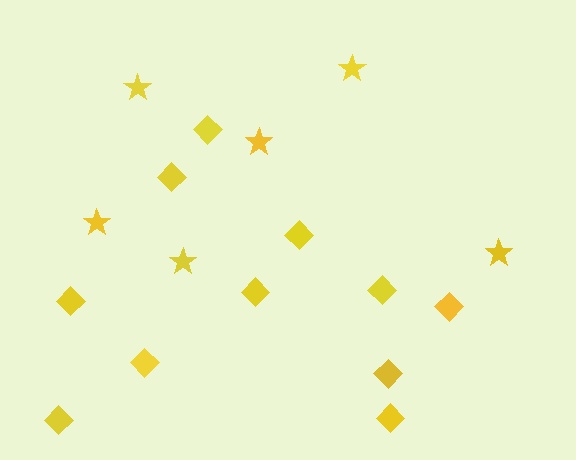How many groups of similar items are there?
There are 2 groups: one group of stars (6) and one group of diamonds (11).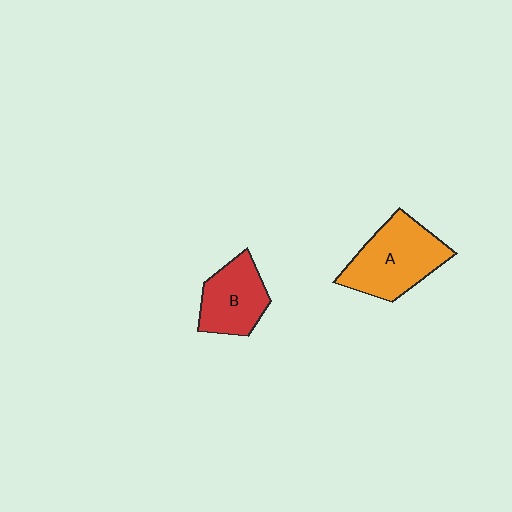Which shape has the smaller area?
Shape B (red).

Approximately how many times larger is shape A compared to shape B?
Approximately 1.4 times.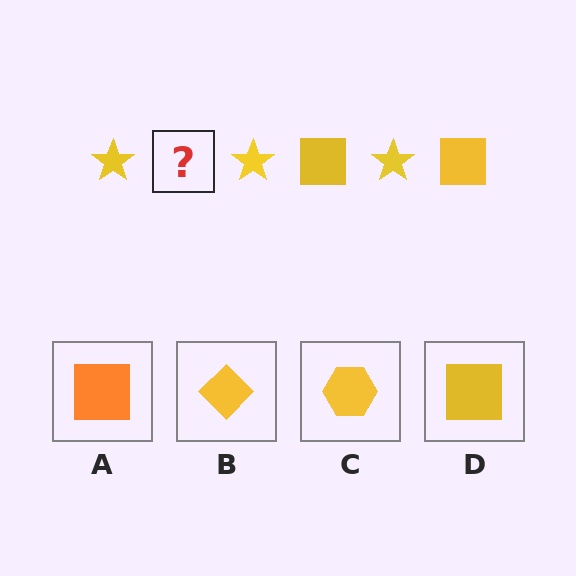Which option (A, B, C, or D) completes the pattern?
D.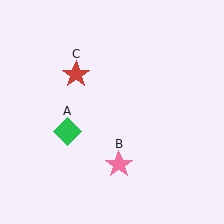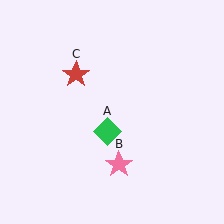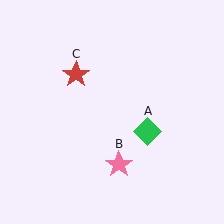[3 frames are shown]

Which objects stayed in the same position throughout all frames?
Pink star (object B) and red star (object C) remained stationary.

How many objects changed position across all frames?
1 object changed position: green diamond (object A).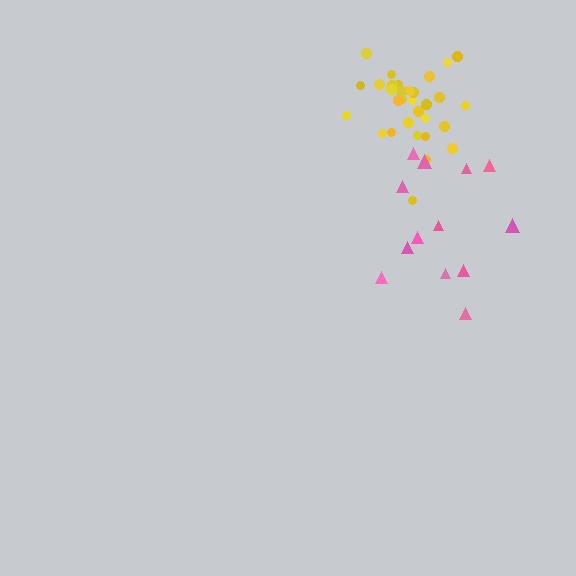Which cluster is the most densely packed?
Yellow.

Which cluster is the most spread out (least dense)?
Pink.